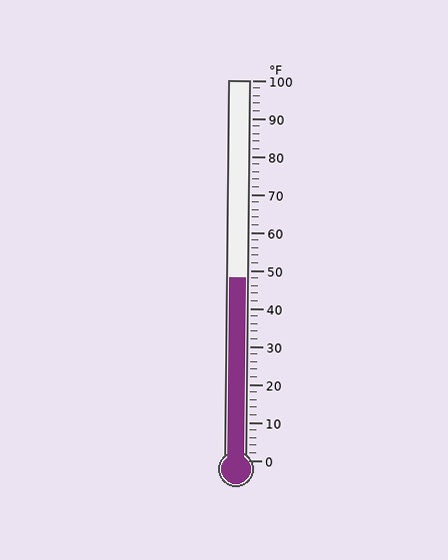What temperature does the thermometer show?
The thermometer shows approximately 48°F.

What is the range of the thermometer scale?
The thermometer scale ranges from 0°F to 100°F.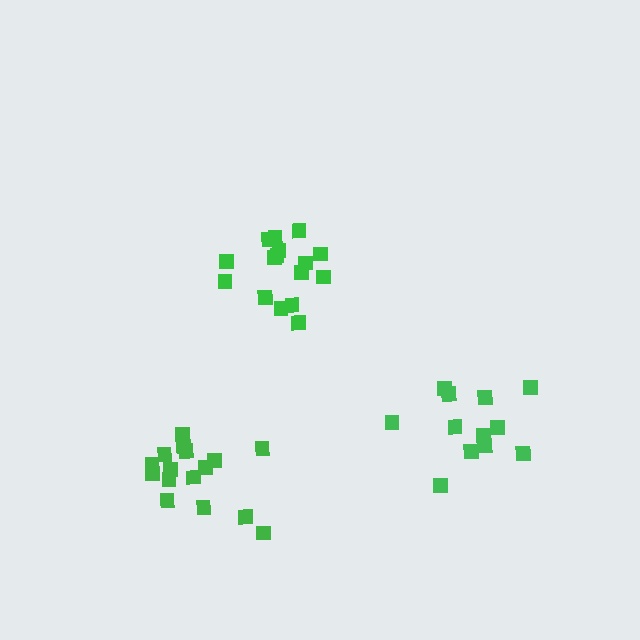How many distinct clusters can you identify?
There are 3 distinct clusters.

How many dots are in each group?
Group 1: 12 dots, Group 2: 16 dots, Group 3: 16 dots (44 total).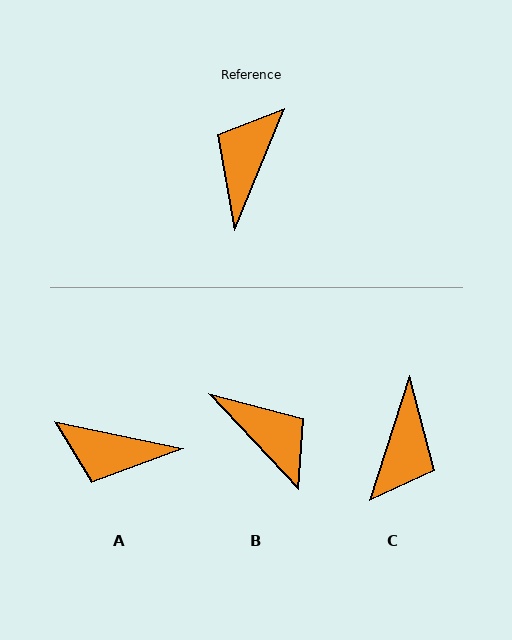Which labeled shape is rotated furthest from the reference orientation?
C, about 175 degrees away.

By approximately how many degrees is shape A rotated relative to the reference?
Approximately 101 degrees counter-clockwise.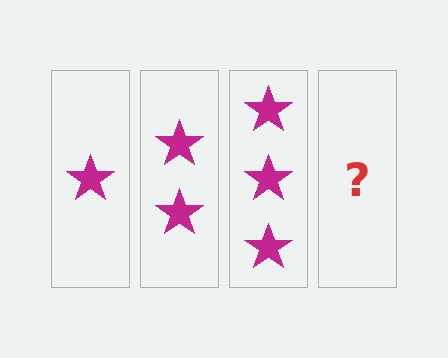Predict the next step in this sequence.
The next step is 4 stars.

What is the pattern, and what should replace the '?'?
The pattern is that each step adds one more star. The '?' should be 4 stars.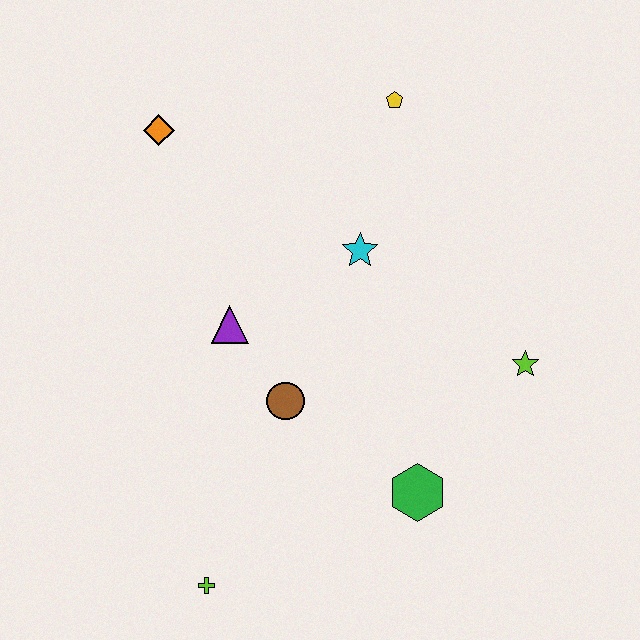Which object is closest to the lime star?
The green hexagon is closest to the lime star.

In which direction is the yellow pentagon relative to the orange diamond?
The yellow pentagon is to the right of the orange diamond.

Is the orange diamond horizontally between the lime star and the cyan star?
No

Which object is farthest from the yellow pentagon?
The lime cross is farthest from the yellow pentagon.